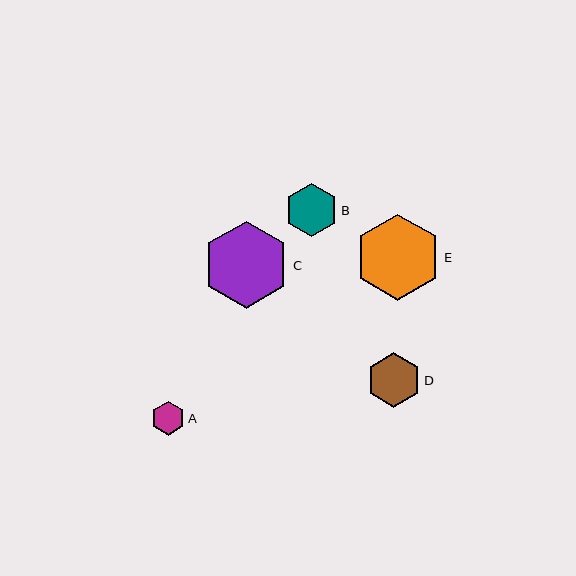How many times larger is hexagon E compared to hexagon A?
Hexagon E is approximately 2.5 times the size of hexagon A.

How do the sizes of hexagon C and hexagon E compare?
Hexagon C and hexagon E are approximately the same size.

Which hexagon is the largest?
Hexagon C is the largest with a size of approximately 87 pixels.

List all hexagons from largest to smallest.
From largest to smallest: C, E, D, B, A.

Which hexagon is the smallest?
Hexagon A is the smallest with a size of approximately 34 pixels.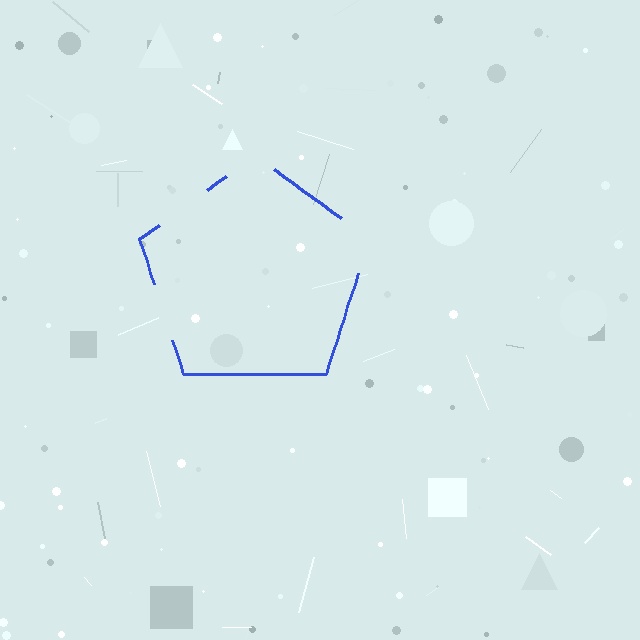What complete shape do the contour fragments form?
The contour fragments form a pentagon.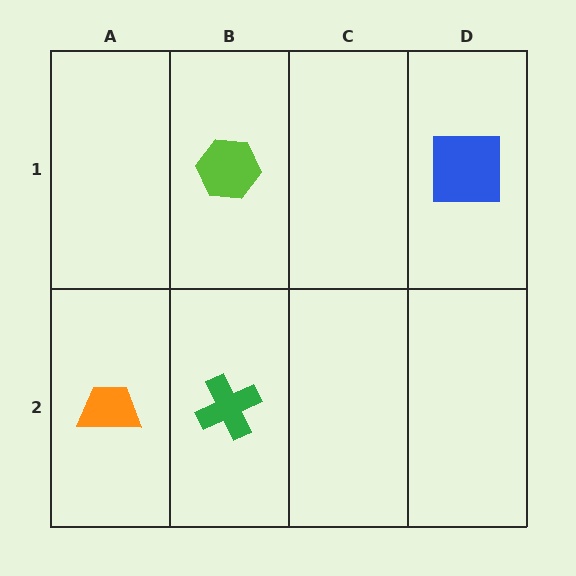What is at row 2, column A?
An orange trapezoid.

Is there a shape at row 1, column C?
No, that cell is empty.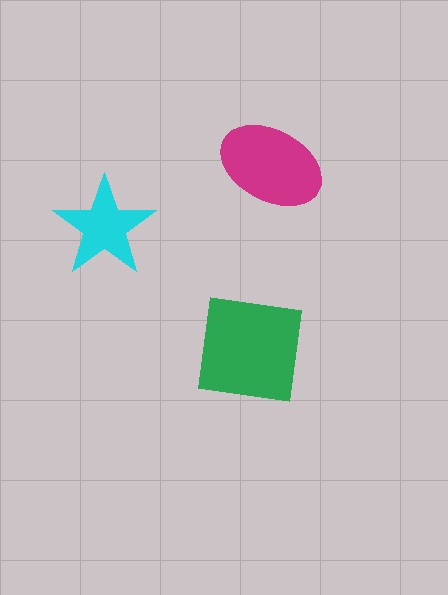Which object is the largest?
The green square.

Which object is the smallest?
The cyan star.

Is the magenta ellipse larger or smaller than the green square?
Smaller.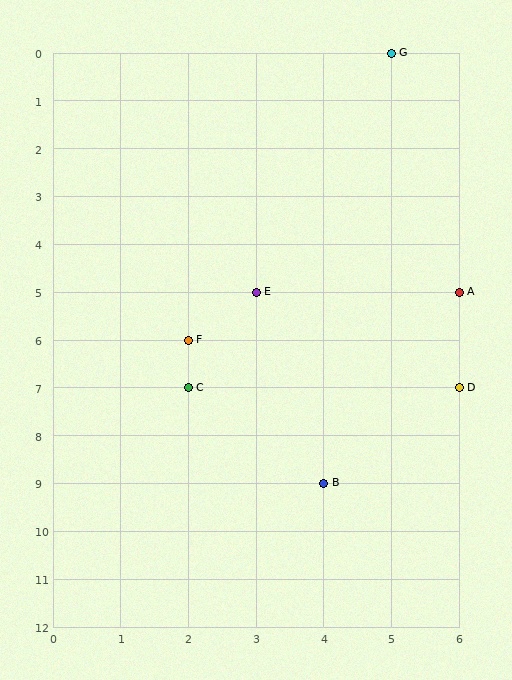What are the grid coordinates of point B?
Point B is at grid coordinates (4, 9).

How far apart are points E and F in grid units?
Points E and F are 1 column and 1 row apart (about 1.4 grid units diagonally).